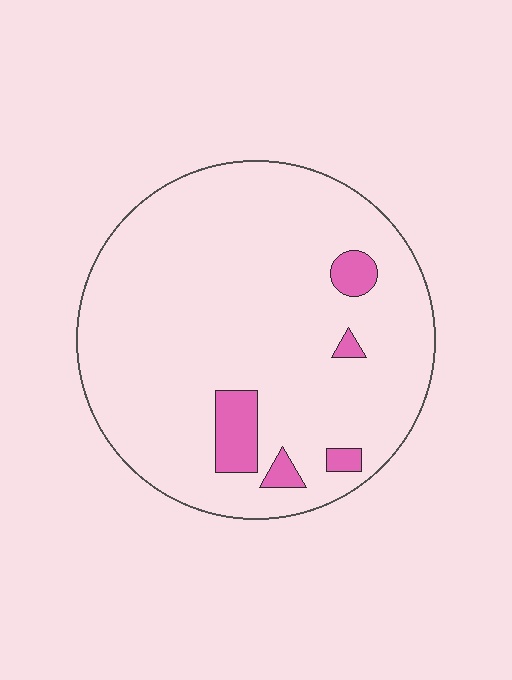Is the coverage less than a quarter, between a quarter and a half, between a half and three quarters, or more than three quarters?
Less than a quarter.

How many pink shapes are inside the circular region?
5.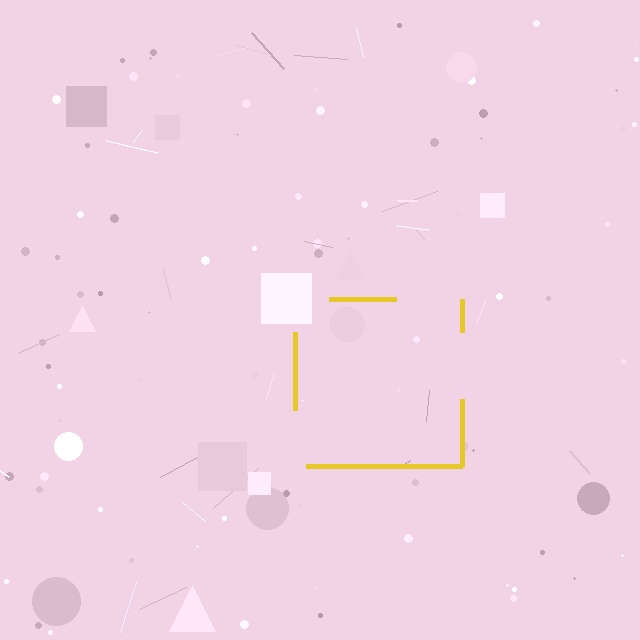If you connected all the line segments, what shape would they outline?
They would outline a square.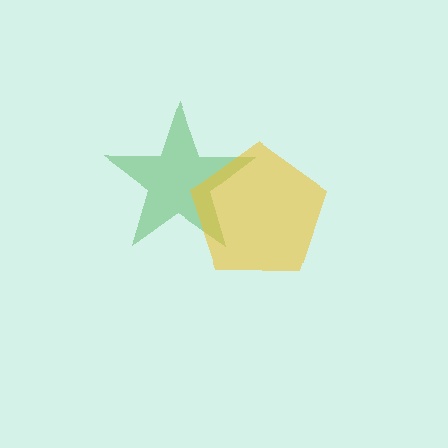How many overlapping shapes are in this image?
There are 2 overlapping shapes in the image.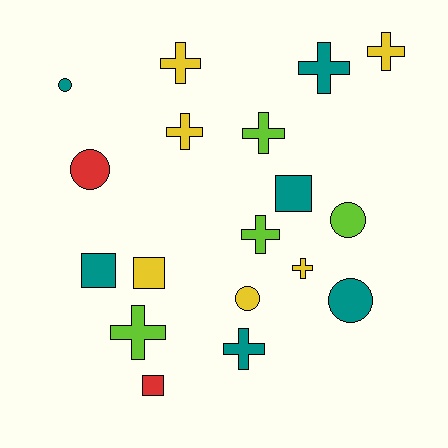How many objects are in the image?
There are 18 objects.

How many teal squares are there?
There are 2 teal squares.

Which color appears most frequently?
Teal, with 6 objects.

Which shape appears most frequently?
Cross, with 9 objects.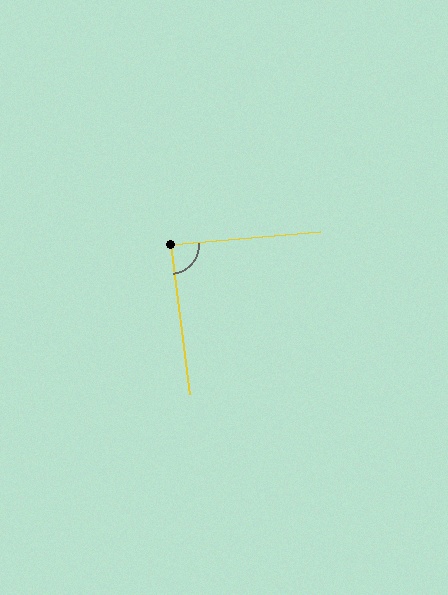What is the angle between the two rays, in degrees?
Approximately 88 degrees.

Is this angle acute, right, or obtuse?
It is approximately a right angle.